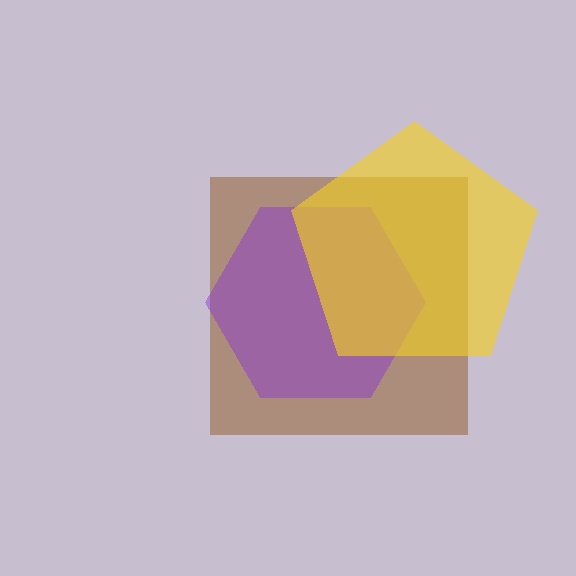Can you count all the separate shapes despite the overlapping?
Yes, there are 3 separate shapes.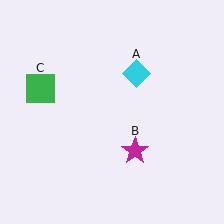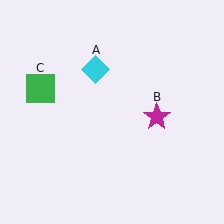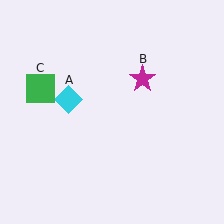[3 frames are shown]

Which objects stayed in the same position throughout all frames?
Green square (object C) remained stationary.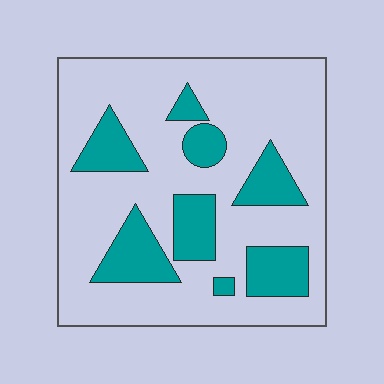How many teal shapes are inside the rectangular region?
8.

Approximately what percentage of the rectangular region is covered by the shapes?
Approximately 25%.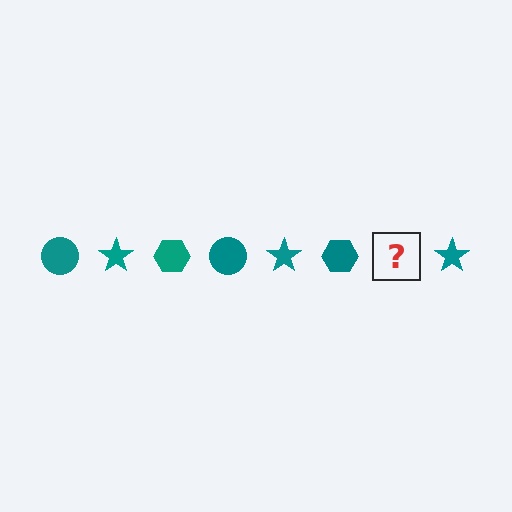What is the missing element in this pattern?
The missing element is a teal circle.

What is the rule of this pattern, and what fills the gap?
The rule is that the pattern cycles through circle, star, hexagon shapes in teal. The gap should be filled with a teal circle.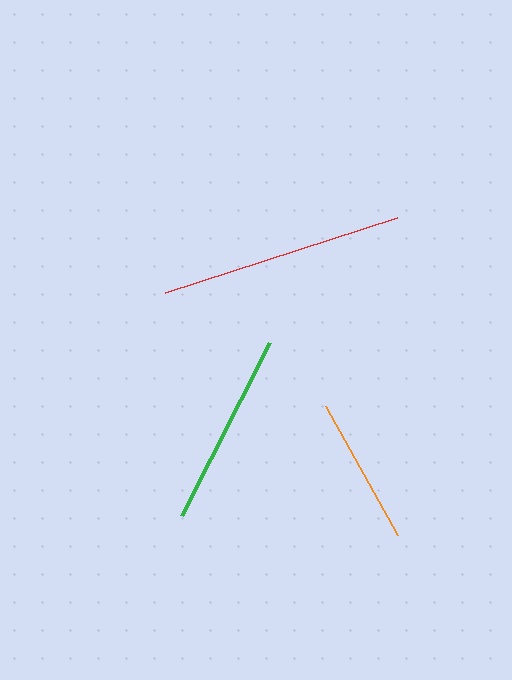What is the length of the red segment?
The red segment is approximately 244 pixels long.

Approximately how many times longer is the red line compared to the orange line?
The red line is approximately 1.7 times the length of the orange line.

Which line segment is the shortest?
The orange line is the shortest at approximately 148 pixels.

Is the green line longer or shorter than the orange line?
The green line is longer than the orange line.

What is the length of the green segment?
The green segment is approximately 195 pixels long.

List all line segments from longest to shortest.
From longest to shortest: red, green, orange.